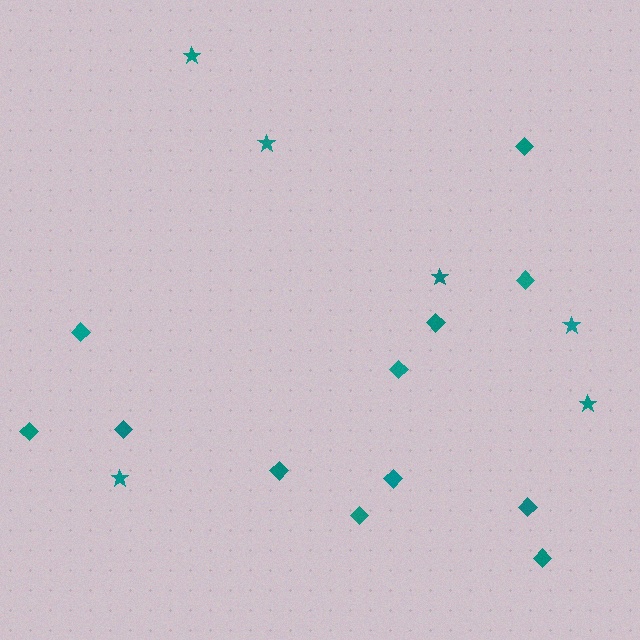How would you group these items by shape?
There are 2 groups: one group of stars (6) and one group of diamonds (12).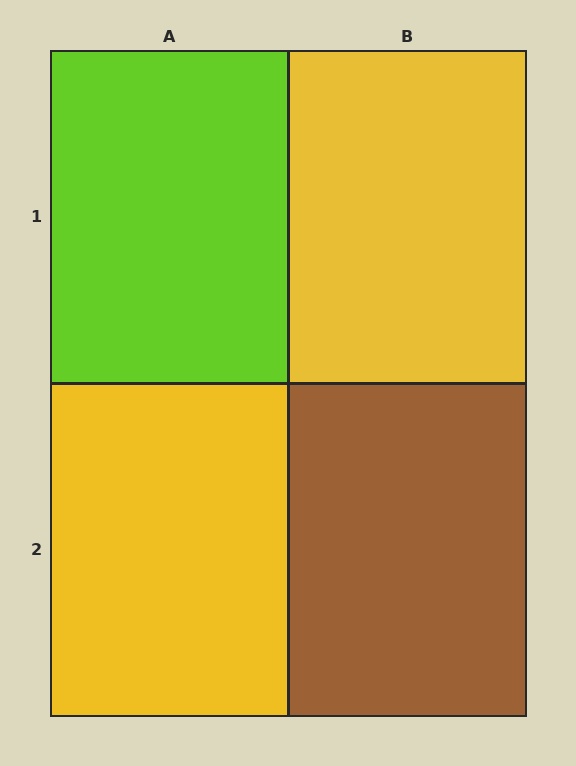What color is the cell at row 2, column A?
Yellow.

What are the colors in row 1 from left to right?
Lime, yellow.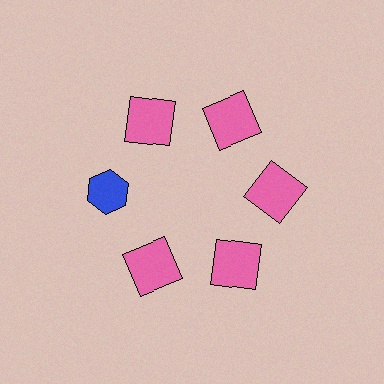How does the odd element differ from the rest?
It differs in both color (blue instead of pink) and shape (hexagon instead of square).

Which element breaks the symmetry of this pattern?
The blue hexagon at roughly the 9 o'clock position breaks the symmetry. All other shapes are pink squares.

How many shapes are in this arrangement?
There are 6 shapes arranged in a ring pattern.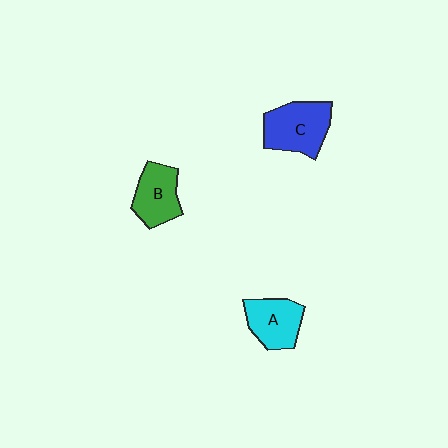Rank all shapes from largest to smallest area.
From largest to smallest: C (blue), A (cyan), B (green).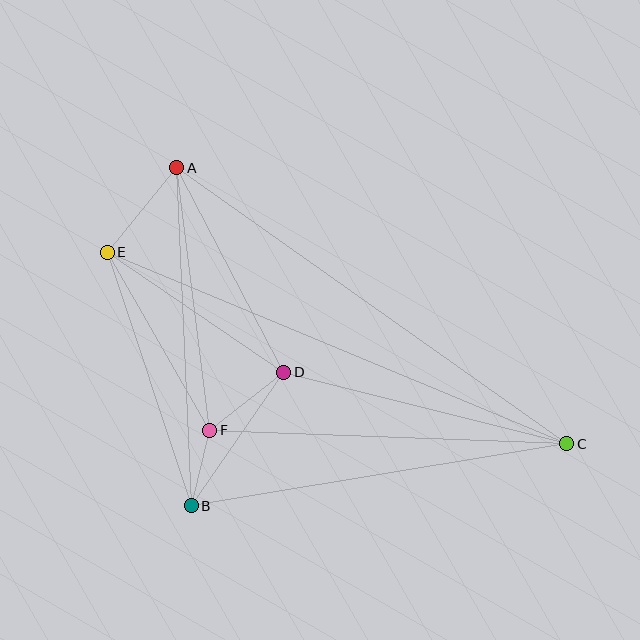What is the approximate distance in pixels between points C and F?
The distance between C and F is approximately 357 pixels.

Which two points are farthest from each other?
Points C and E are farthest from each other.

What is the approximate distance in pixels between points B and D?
The distance between B and D is approximately 163 pixels.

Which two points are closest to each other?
Points B and F are closest to each other.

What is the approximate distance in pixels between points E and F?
The distance between E and F is approximately 205 pixels.